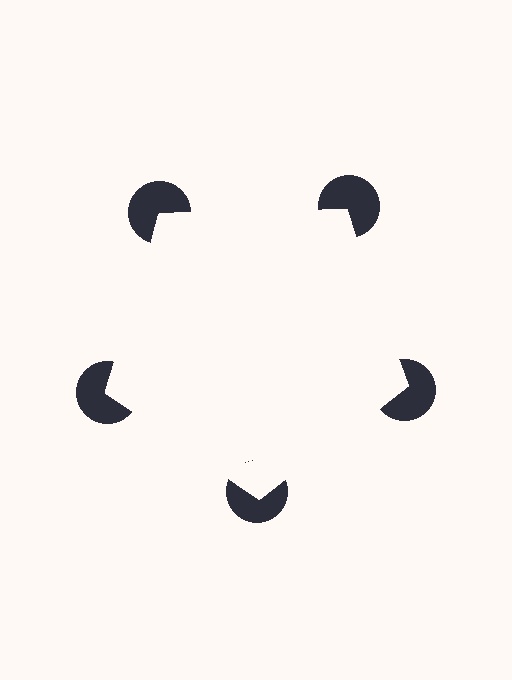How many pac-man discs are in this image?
There are 5 — one at each vertex of the illusory pentagon.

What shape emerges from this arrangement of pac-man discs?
An illusory pentagon — its edges are inferred from the aligned wedge cuts in the pac-man discs, not physically drawn.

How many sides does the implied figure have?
5 sides.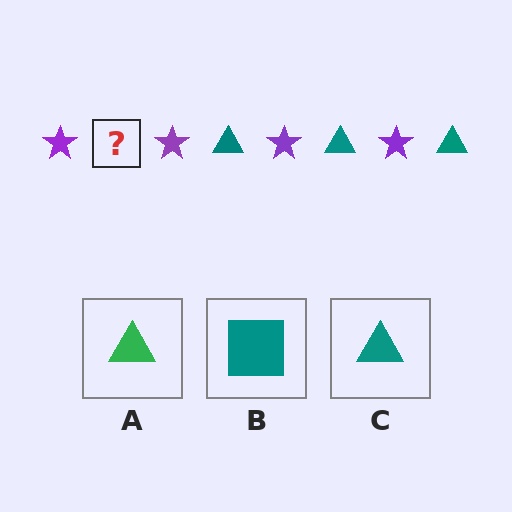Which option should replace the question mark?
Option C.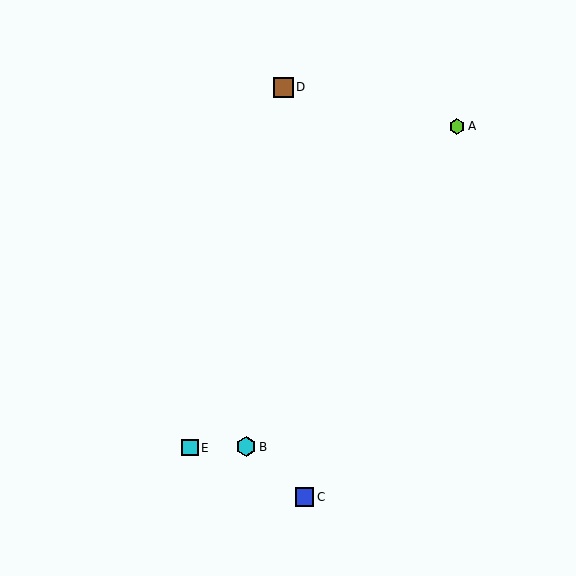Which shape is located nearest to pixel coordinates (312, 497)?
The blue square (labeled C) at (304, 497) is nearest to that location.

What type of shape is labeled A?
Shape A is a lime hexagon.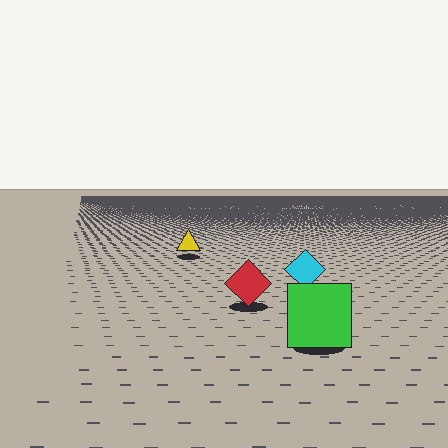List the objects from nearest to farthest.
From nearest to farthest: the green square, the red diamond, the cyan diamond, the yellow triangle.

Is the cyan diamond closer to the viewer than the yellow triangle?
Yes. The cyan diamond is closer — you can tell from the texture gradient: the ground texture is coarser near it.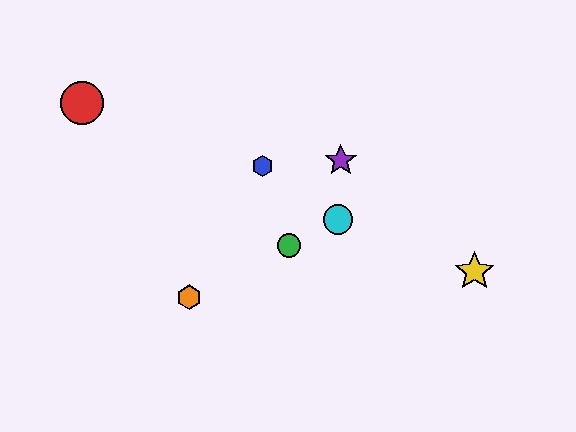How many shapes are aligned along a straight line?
3 shapes (the green circle, the orange hexagon, the cyan circle) are aligned along a straight line.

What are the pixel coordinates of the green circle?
The green circle is at (289, 245).